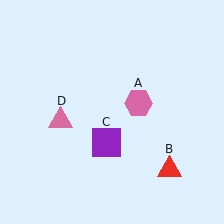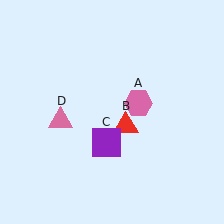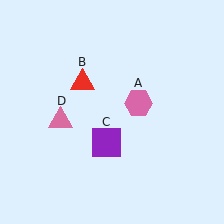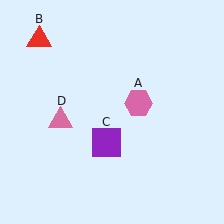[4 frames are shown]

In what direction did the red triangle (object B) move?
The red triangle (object B) moved up and to the left.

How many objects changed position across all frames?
1 object changed position: red triangle (object B).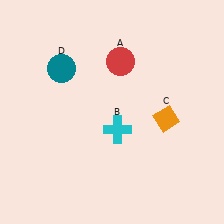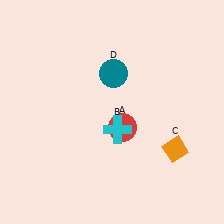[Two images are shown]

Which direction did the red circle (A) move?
The red circle (A) moved down.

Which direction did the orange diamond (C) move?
The orange diamond (C) moved down.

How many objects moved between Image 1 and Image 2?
3 objects moved between the two images.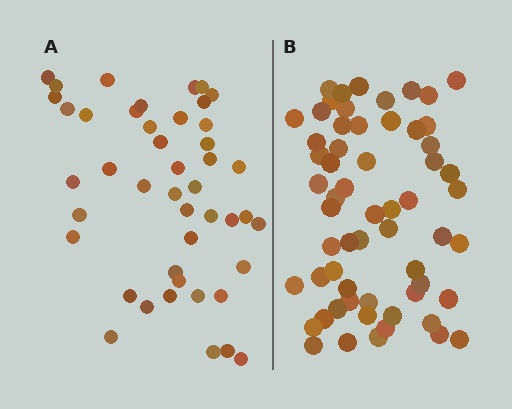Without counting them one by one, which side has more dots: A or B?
Region B (the right region) has more dots.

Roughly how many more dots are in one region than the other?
Region B has approximately 15 more dots than region A.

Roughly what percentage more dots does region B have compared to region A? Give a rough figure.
About 35% more.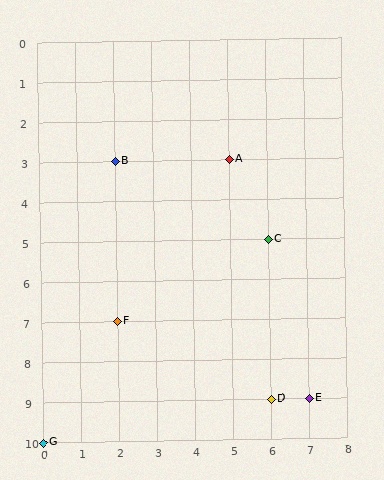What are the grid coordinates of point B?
Point B is at grid coordinates (2, 3).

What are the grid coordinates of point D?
Point D is at grid coordinates (6, 9).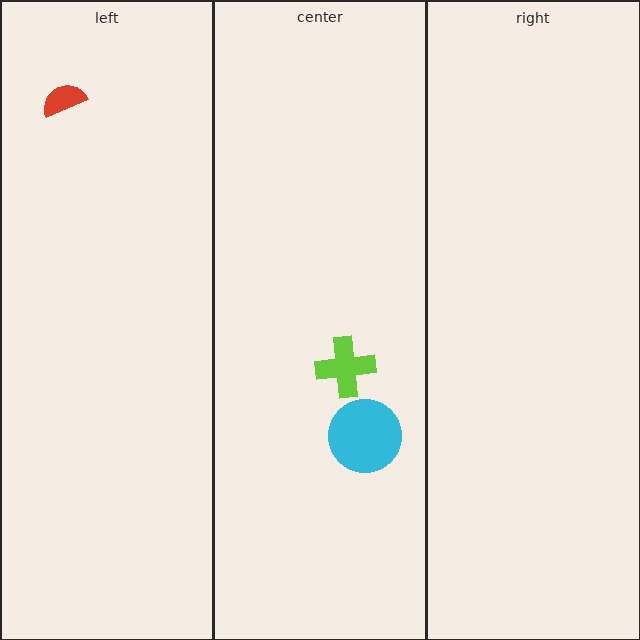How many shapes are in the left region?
1.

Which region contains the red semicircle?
The left region.